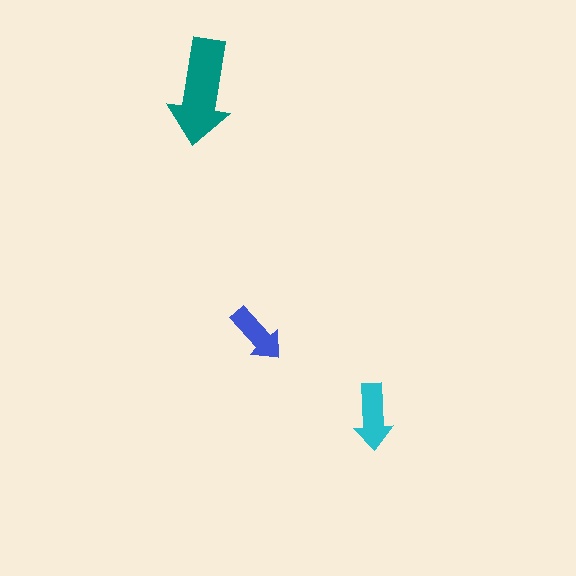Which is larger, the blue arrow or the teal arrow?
The teal one.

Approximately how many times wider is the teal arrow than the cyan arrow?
About 1.5 times wider.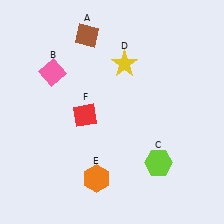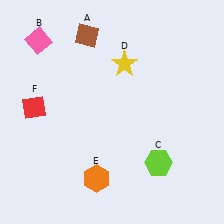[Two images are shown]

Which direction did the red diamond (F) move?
The red diamond (F) moved left.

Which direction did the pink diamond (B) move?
The pink diamond (B) moved up.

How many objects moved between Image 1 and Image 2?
2 objects moved between the two images.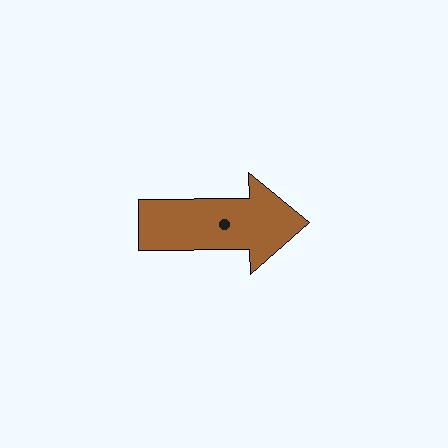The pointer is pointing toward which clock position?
Roughly 3 o'clock.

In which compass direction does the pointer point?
East.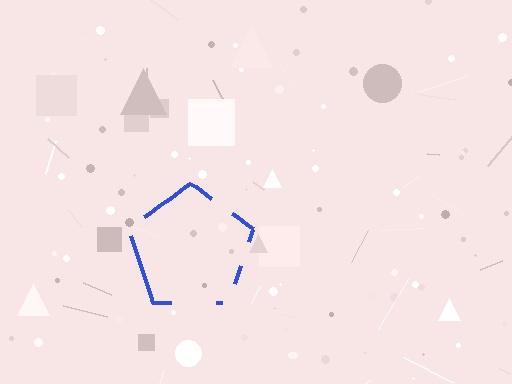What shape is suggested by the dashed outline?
The dashed outline suggests a pentagon.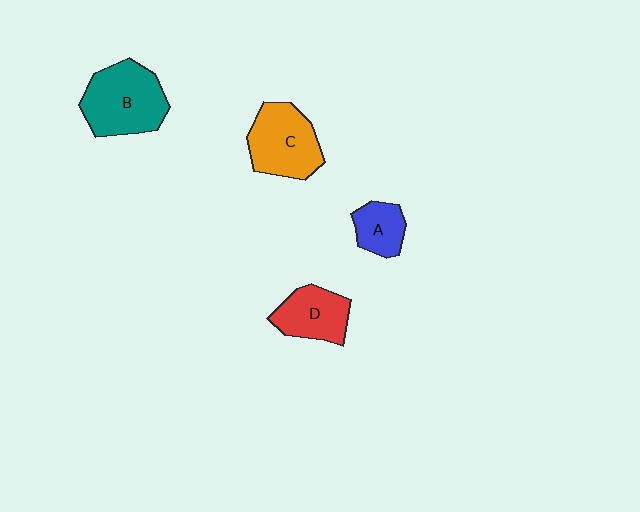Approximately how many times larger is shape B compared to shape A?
Approximately 2.1 times.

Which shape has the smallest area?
Shape A (blue).